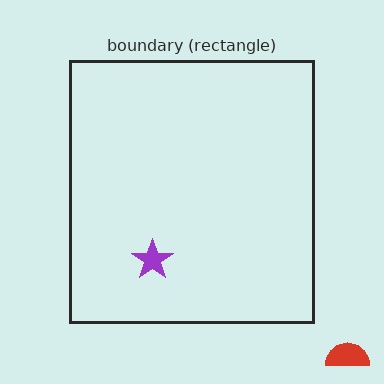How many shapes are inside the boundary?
1 inside, 1 outside.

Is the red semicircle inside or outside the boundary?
Outside.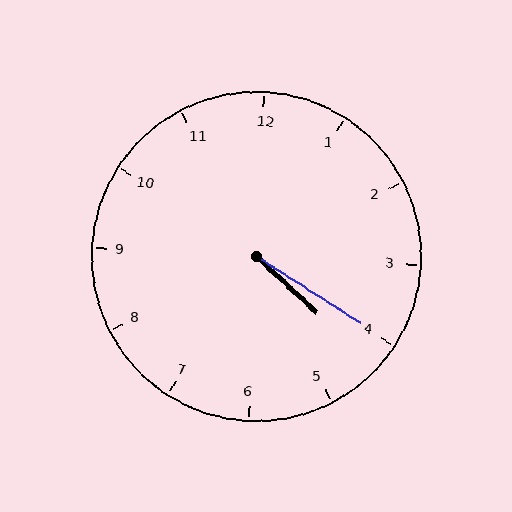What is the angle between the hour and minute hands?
Approximately 10 degrees.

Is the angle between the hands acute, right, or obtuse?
It is acute.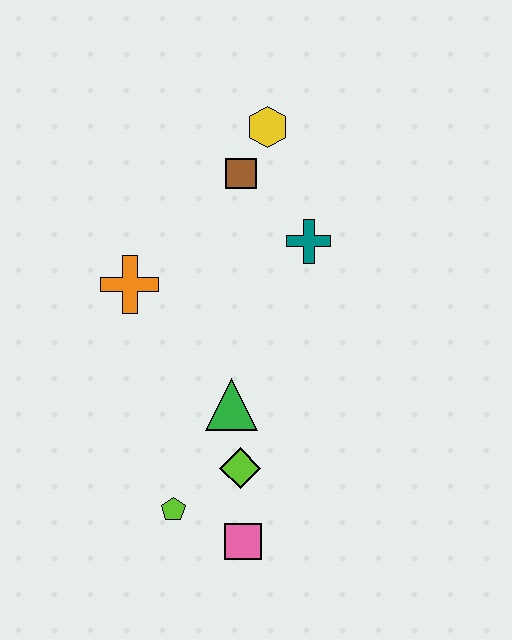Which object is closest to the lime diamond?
The green triangle is closest to the lime diamond.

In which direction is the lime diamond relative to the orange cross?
The lime diamond is below the orange cross.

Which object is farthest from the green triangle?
The yellow hexagon is farthest from the green triangle.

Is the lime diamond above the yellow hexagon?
No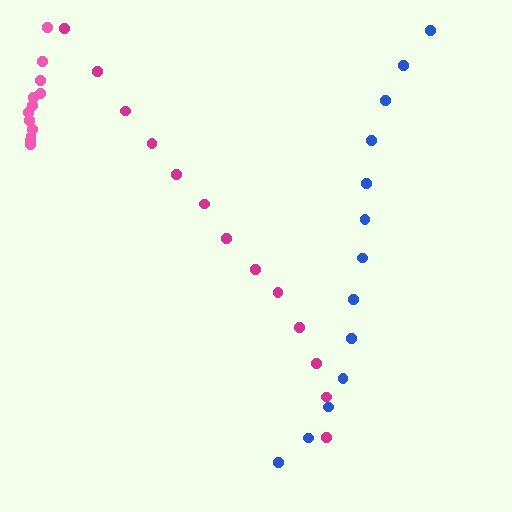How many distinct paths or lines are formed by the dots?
There are 3 distinct paths.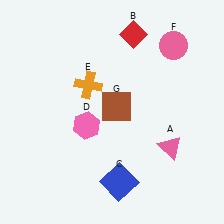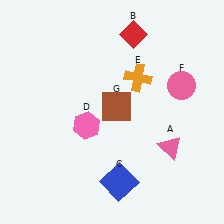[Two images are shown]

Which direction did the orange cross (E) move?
The orange cross (E) moved right.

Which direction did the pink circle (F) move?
The pink circle (F) moved down.